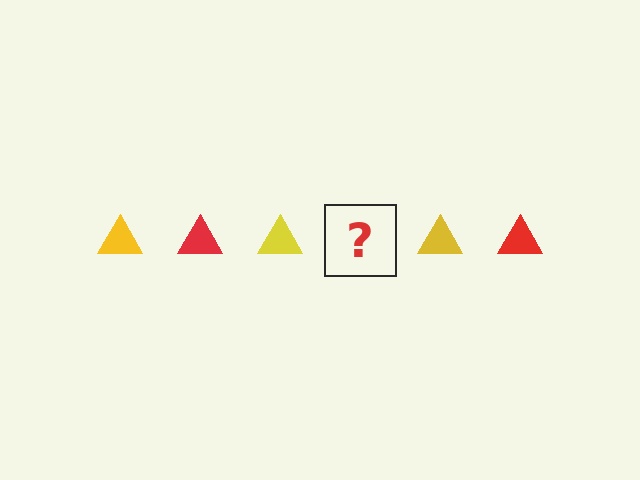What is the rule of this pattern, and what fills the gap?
The rule is that the pattern cycles through yellow, red triangles. The gap should be filled with a red triangle.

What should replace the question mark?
The question mark should be replaced with a red triangle.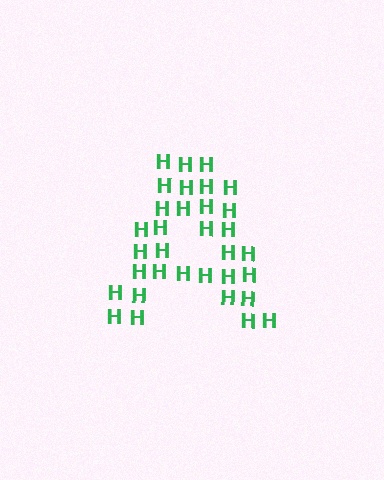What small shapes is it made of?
It is made of small letter H's.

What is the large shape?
The large shape is the letter A.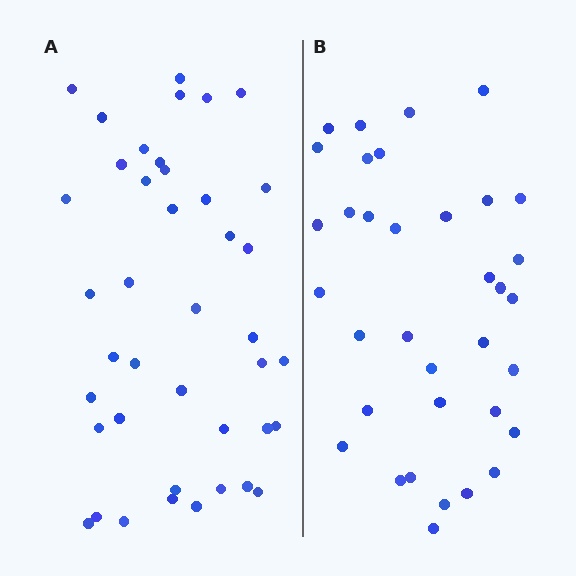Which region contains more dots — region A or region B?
Region A (the left region) has more dots.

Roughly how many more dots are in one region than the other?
Region A has about 6 more dots than region B.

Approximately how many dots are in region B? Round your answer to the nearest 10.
About 40 dots. (The exact count is 35, which rounds to 40.)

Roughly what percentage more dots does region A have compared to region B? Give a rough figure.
About 15% more.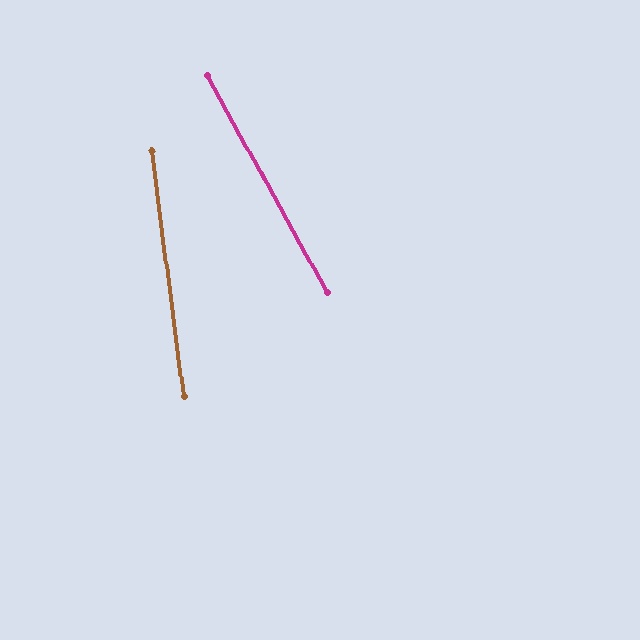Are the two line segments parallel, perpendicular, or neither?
Neither parallel nor perpendicular — they differ by about 22°.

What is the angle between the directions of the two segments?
Approximately 22 degrees.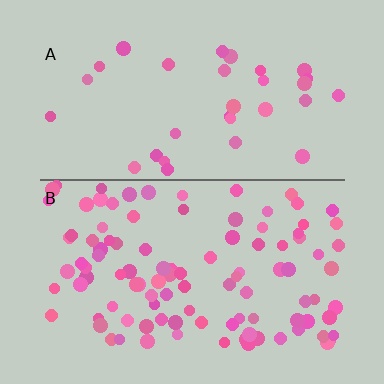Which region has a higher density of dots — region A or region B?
B (the bottom).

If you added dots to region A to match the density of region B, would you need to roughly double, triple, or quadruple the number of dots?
Approximately triple.